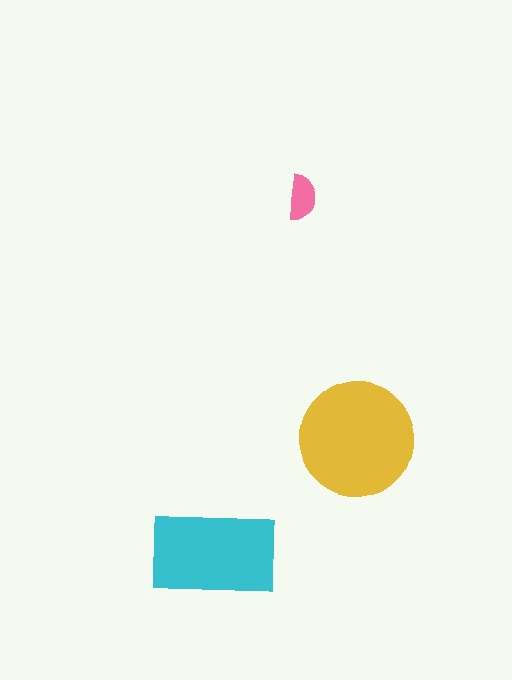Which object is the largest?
The yellow circle.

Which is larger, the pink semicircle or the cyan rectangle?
The cyan rectangle.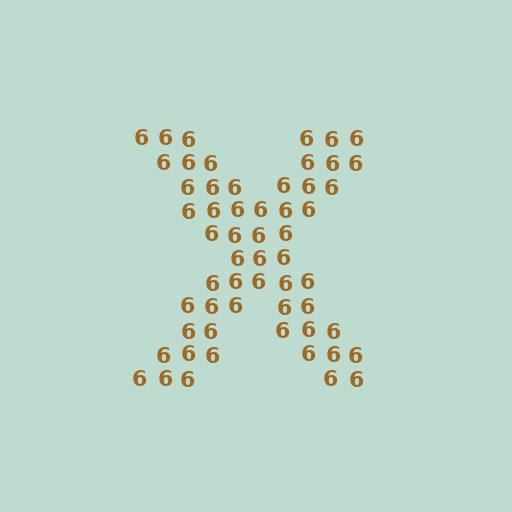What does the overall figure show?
The overall figure shows the letter X.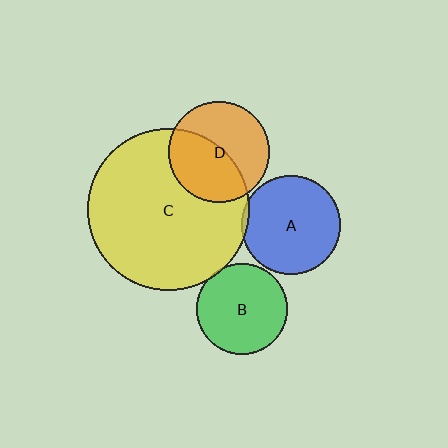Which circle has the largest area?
Circle C (yellow).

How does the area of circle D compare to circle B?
Approximately 1.2 times.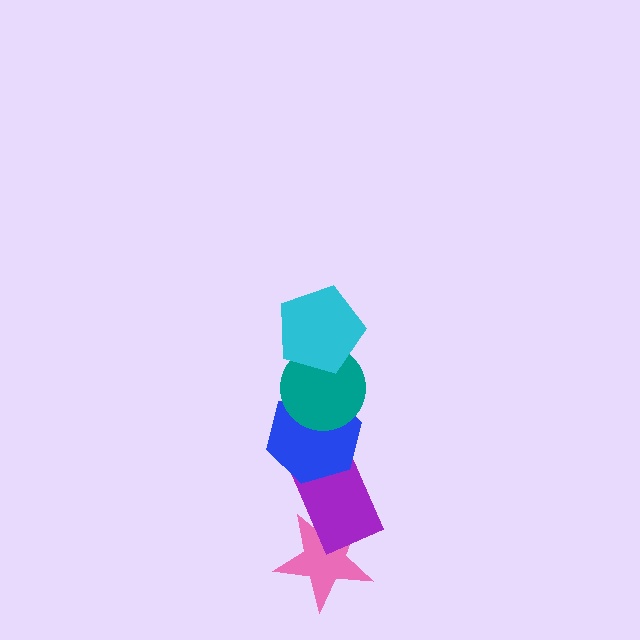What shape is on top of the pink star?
The purple rectangle is on top of the pink star.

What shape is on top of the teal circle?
The cyan pentagon is on top of the teal circle.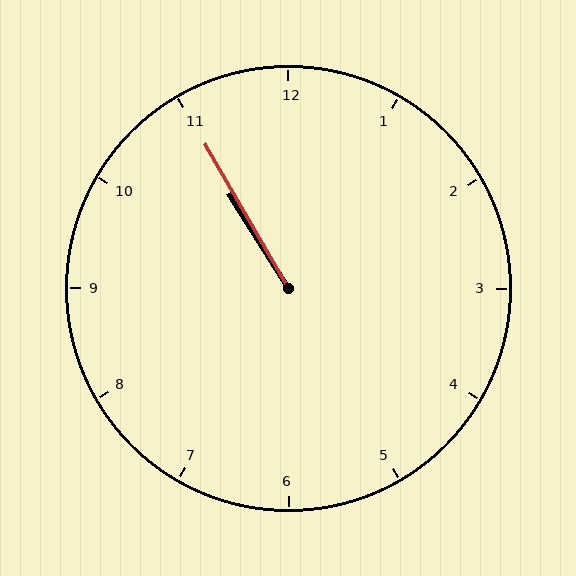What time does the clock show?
10:55.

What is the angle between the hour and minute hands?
Approximately 2 degrees.